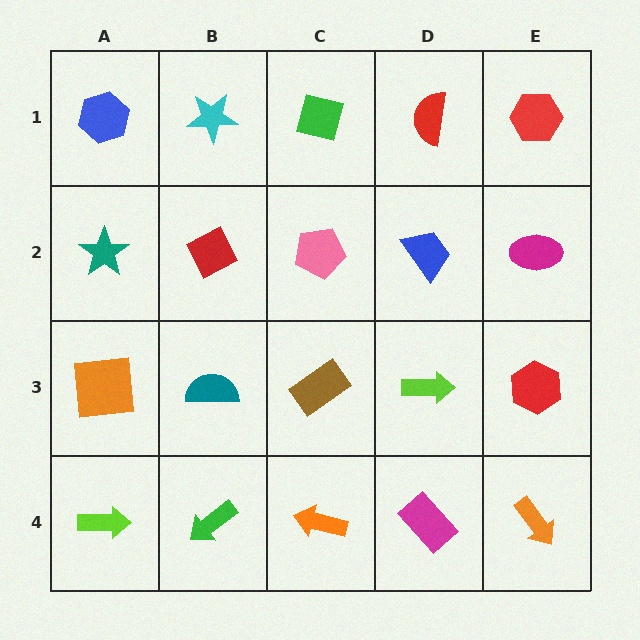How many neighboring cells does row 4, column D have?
3.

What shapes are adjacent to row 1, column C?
A pink pentagon (row 2, column C), a cyan star (row 1, column B), a red semicircle (row 1, column D).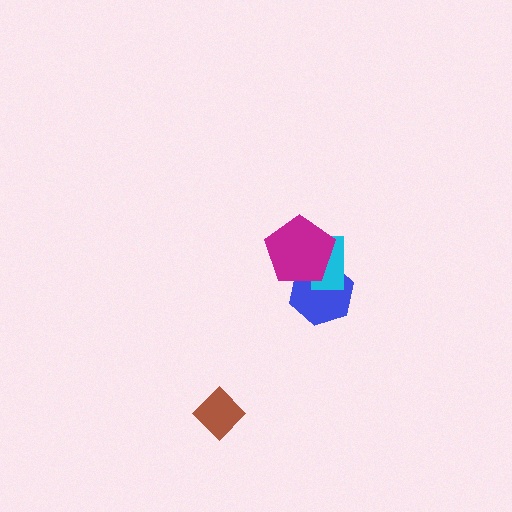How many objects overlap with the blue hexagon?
2 objects overlap with the blue hexagon.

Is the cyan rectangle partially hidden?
Yes, it is partially covered by another shape.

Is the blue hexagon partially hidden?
Yes, it is partially covered by another shape.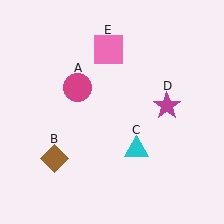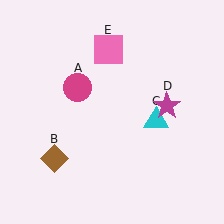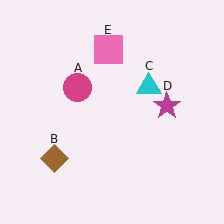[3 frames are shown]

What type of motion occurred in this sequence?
The cyan triangle (object C) rotated counterclockwise around the center of the scene.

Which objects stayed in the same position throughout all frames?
Magenta circle (object A) and brown diamond (object B) and magenta star (object D) and pink square (object E) remained stationary.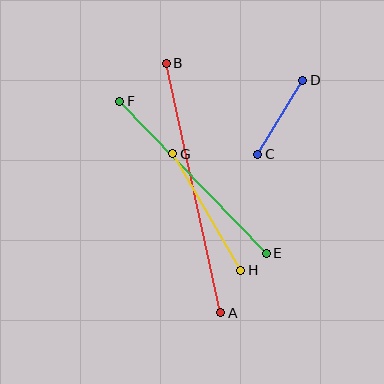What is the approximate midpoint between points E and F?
The midpoint is at approximately (193, 177) pixels.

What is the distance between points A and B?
The distance is approximately 255 pixels.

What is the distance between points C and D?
The distance is approximately 86 pixels.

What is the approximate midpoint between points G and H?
The midpoint is at approximately (207, 212) pixels.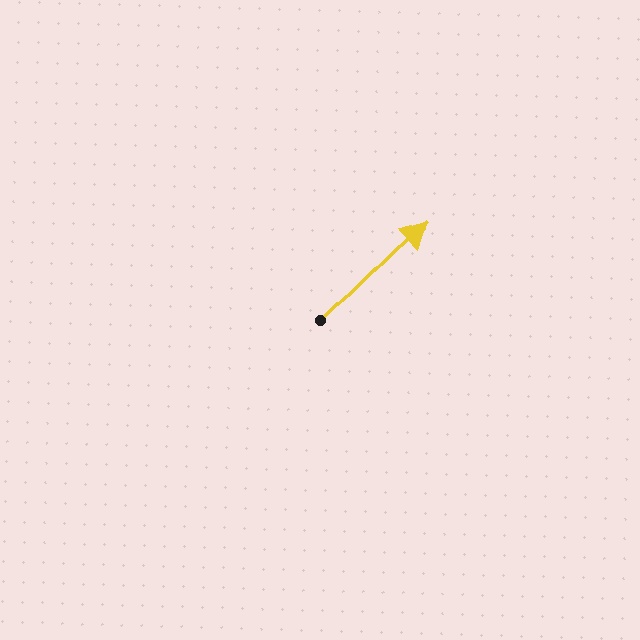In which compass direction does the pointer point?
Northeast.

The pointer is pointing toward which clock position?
Roughly 2 o'clock.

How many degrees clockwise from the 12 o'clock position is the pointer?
Approximately 46 degrees.